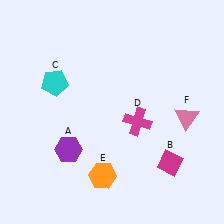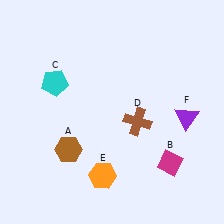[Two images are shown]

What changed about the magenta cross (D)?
In Image 1, D is magenta. In Image 2, it changed to brown.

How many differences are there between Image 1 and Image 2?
There are 3 differences between the two images.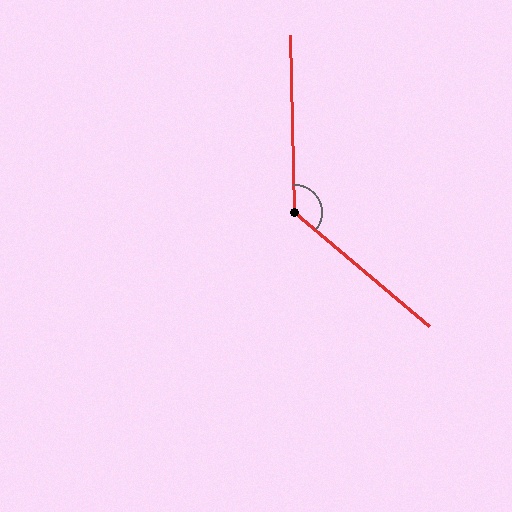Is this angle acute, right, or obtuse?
It is obtuse.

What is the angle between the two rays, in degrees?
Approximately 131 degrees.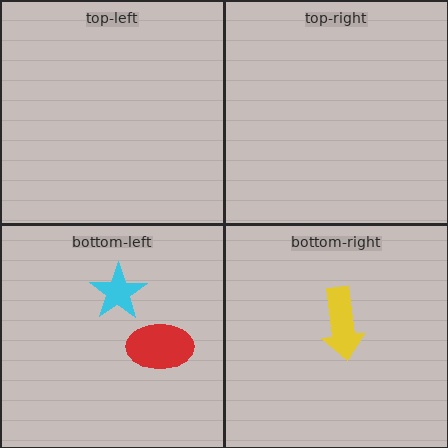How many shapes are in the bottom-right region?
1.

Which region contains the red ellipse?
The bottom-left region.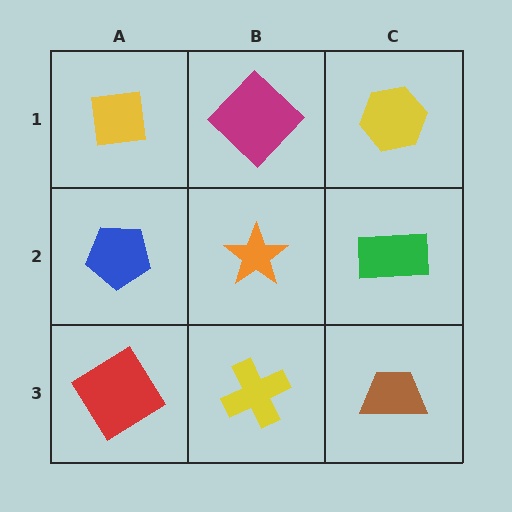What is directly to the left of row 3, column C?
A yellow cross.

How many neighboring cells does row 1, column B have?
3.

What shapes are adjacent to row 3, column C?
A green rectangle (row 2, column C), a yellow cross (row 3, column B).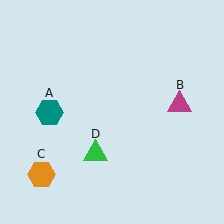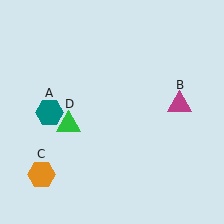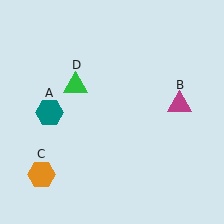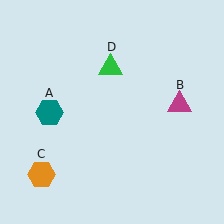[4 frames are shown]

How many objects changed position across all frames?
1 object changed position: green triangle (object D).